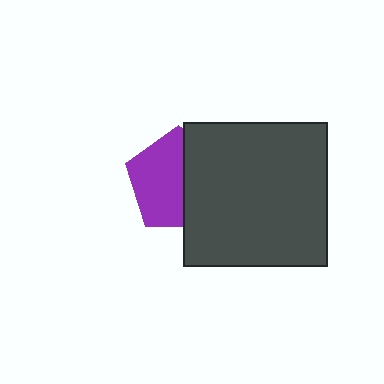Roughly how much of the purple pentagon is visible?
About half of it is visible (roughly 57%).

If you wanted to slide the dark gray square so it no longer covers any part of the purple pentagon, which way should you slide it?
Slide it right — that is the most direct way to separate the two shapes.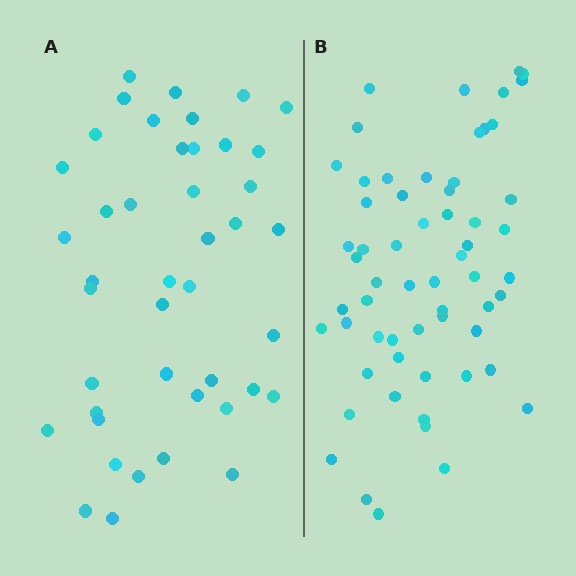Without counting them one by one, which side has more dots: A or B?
Region B (the right region) has more dots.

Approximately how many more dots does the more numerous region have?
Region B has approximately 15 more dots than region A.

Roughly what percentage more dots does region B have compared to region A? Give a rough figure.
About 40% more.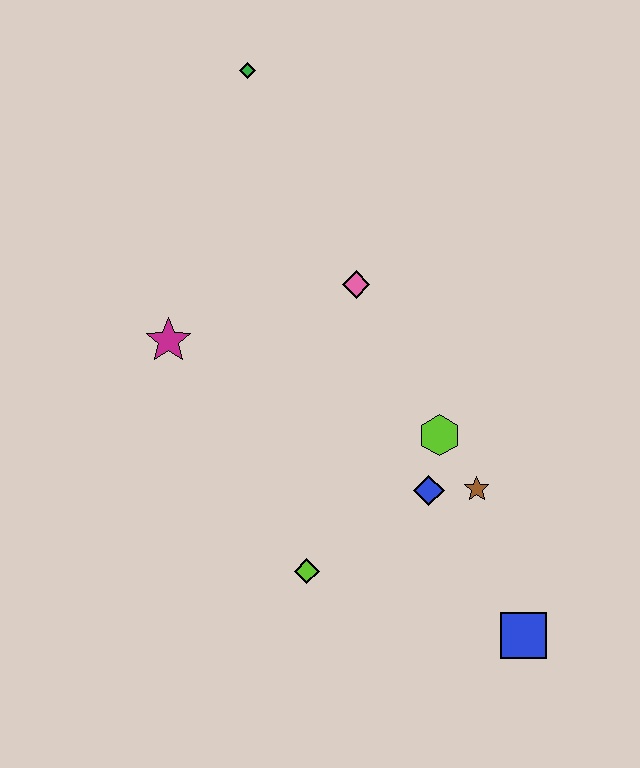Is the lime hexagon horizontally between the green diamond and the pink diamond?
No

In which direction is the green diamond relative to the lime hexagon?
The green diamond is above the lime hexagon.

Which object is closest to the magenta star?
The pink diamond is closest to the magenta star.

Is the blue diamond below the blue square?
No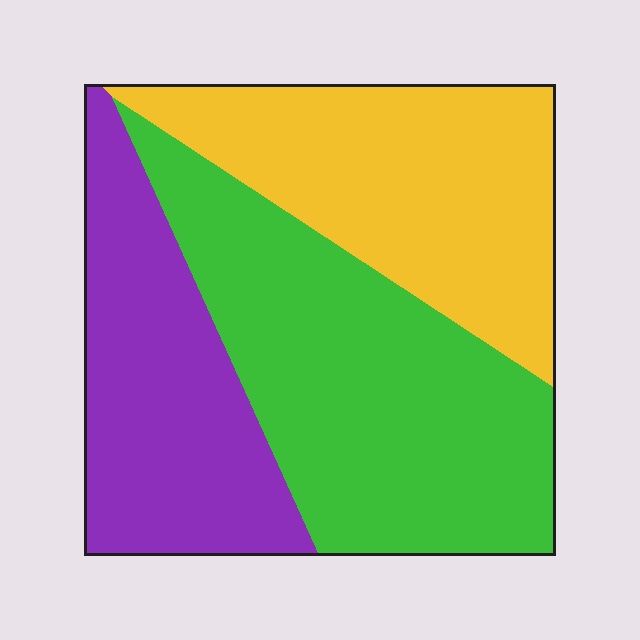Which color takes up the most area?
Green, at roughly 40%.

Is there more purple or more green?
Green.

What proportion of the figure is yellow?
Yellow covers roughly 30% of the figure.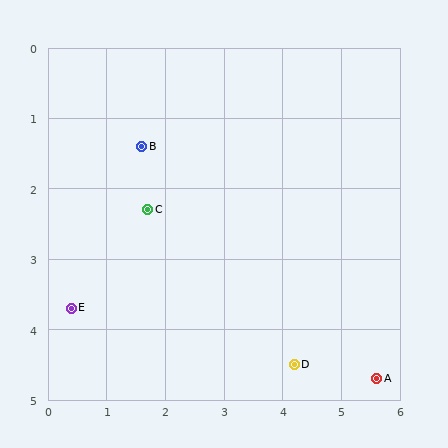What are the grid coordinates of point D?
Point D is at approximately (4.2, 4.5).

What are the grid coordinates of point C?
Point C is at approximately (1.7, 2.3).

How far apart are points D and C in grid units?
Points D and C are about 3.3 grid units apart.